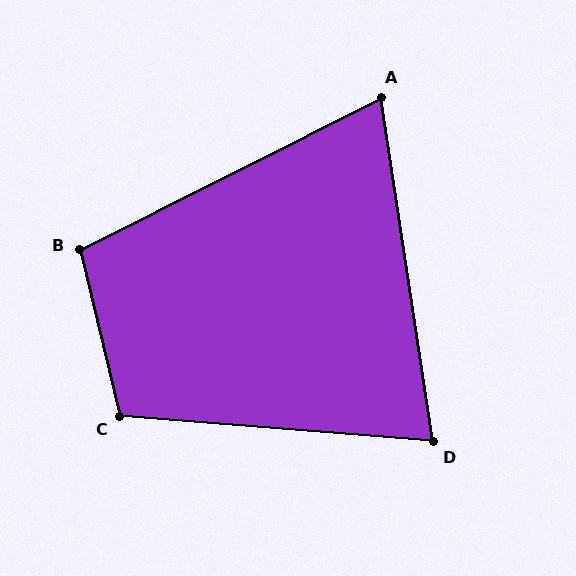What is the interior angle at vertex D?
Approximately 77 degrees (acute).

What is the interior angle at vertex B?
Approximately 103 degrees (obtuse).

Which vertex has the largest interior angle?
C, at approximately 108 degrees.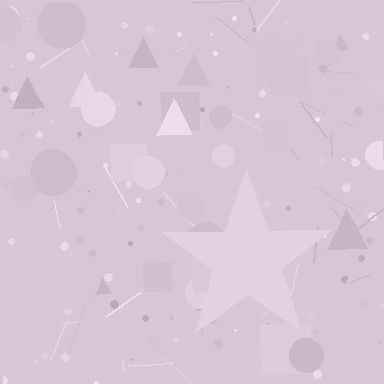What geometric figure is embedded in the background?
A star is embedded in the background.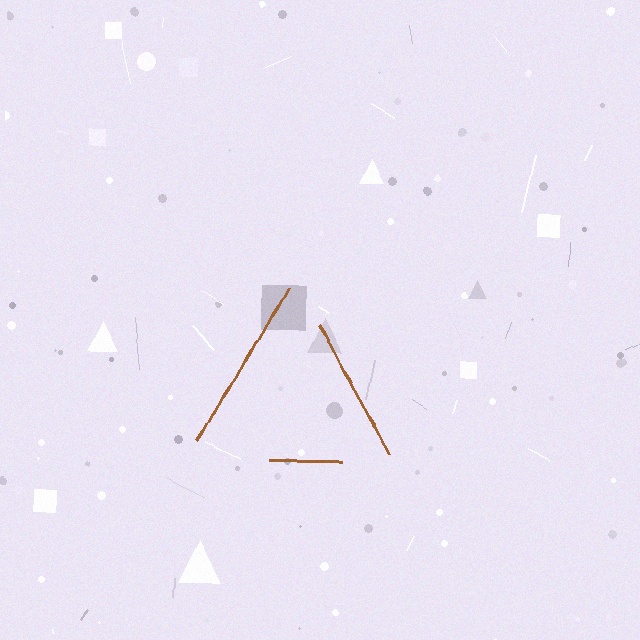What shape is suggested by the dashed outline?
The dashed outline suggests a triangle.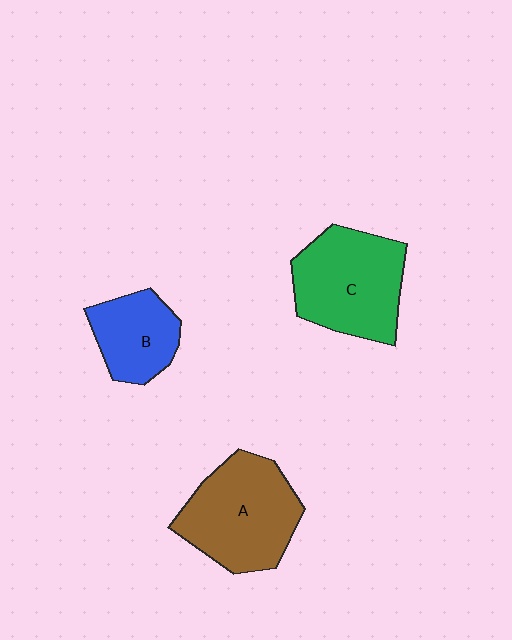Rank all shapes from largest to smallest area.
From largest to smallest: A (brown), C (green), B (blue).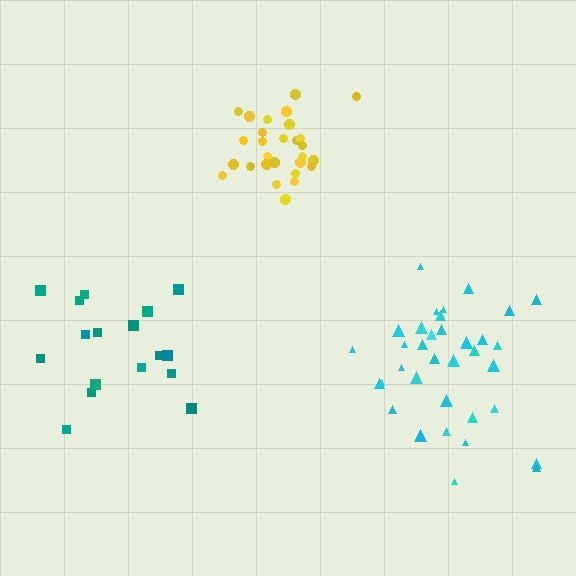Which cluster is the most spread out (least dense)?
Teal.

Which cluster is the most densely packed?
Yellow.